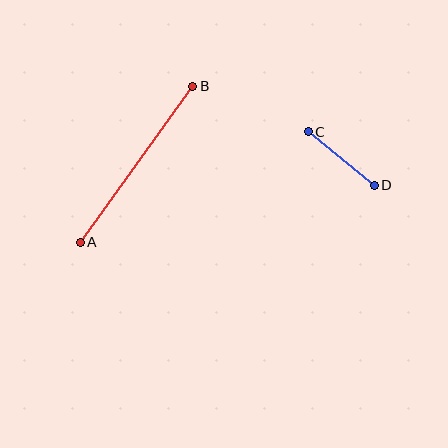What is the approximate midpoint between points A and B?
The midpoint is at approximately (136, 164) pixels.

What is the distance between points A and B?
The distance is approximately 192 pixels.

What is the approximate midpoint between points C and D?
The midpoint is at approximately (341, 158) pixels.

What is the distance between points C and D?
The distance is approximately 85 pixels.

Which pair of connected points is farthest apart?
Points A and B are farthest apart.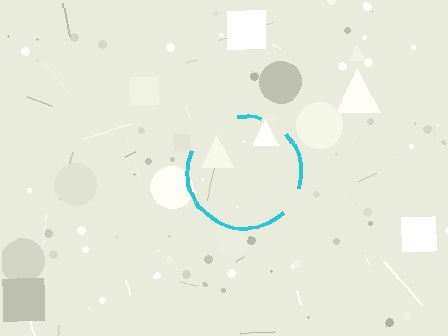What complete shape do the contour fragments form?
The contour fragments form a circle.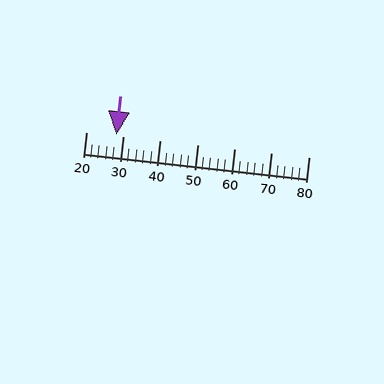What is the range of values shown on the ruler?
The ruler shows values from 20 to 80.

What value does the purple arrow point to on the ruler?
The purple arrow points to approximately 28.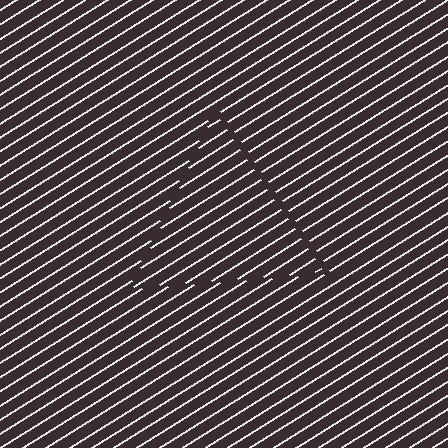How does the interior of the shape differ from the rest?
The interior of the shape contains the same grating, shifted by half a period — the contour is defined by the phase discontinuity where line-ends from the inner and outer gratings abut.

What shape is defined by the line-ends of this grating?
An illusory triangle. The interior of the shape contains the same grating, shifted by half a period — the contour is defined by the phase discontinuity where line-ends from the inner and outer gratings abut.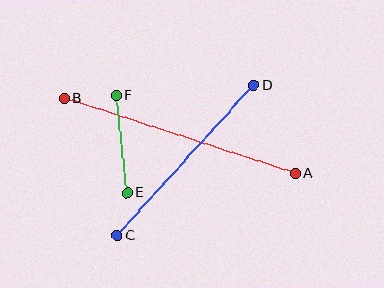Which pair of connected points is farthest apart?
Points A and B are farthest apart.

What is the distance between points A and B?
The distance is approximately 243 pixels.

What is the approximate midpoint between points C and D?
The midpoint is at approximately (185, 160) pixels.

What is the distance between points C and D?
The distance is approximately 203 pixels.